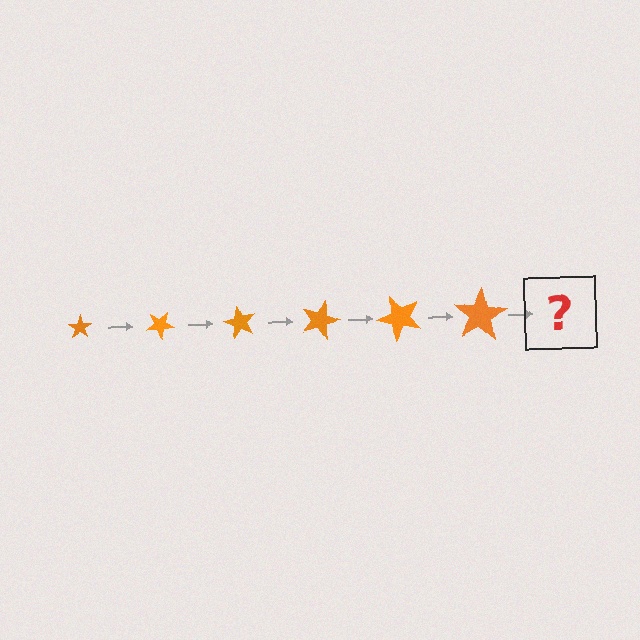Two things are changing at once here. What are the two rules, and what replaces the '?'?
The two rules are that the star grows larger each step and it rotates 30 degrees each step. The '?' should be a star, larger than the previous one and rotated 180 degrees from the start.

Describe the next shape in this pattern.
It should be a star, larger than the previous one and rotated 180 degrees from the start.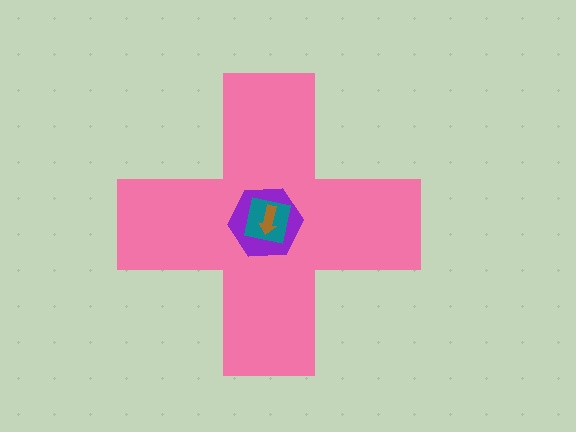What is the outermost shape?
The pink cross.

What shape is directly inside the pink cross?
The purple hexagon.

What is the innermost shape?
The brown arrow.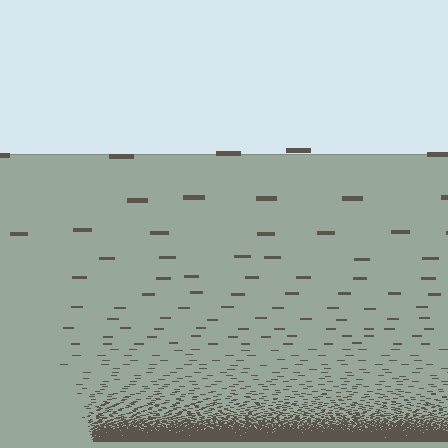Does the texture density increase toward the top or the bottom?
Density increases toward the bottom.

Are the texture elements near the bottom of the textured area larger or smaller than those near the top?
Smaller. The gradient is inverted — elements near the bottom are smaller and denser.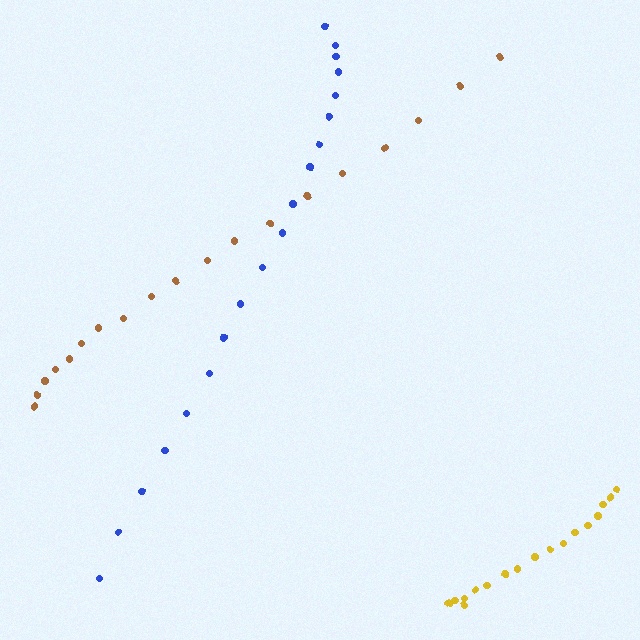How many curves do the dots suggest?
There are 3 distinct paths.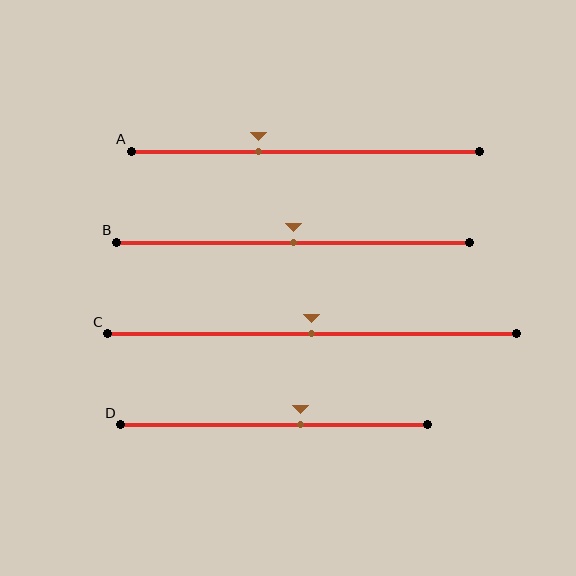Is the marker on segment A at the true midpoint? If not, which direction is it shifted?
No, the marker on segment A is shifted to the left by about 14% of the segment length.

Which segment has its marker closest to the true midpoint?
Segment B has its marker closest to the true midpoint.